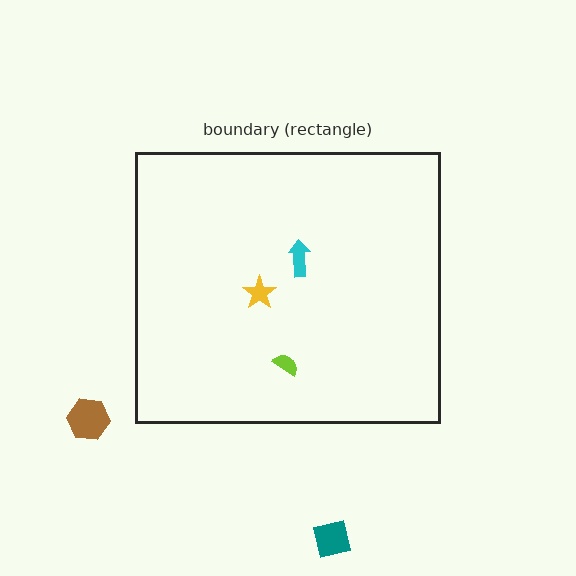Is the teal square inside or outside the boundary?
Outside.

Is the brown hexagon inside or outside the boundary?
Outside.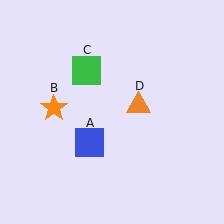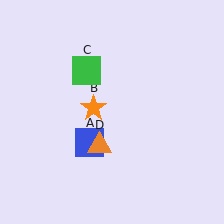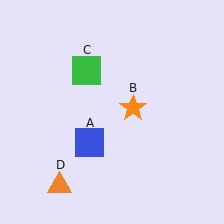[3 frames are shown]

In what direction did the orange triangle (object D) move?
The orange triangle (object D) moved down and to the left.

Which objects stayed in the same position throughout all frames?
Blue square (object A) and green square (object C) remained stationary.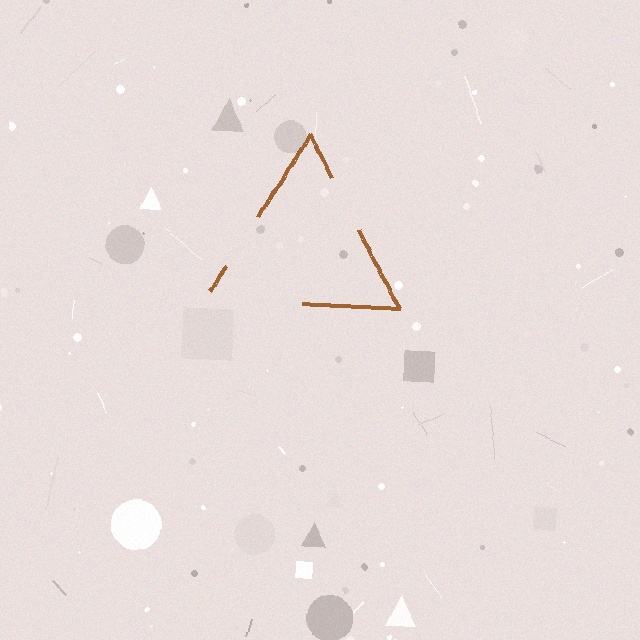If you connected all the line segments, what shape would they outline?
They would outline a triangle.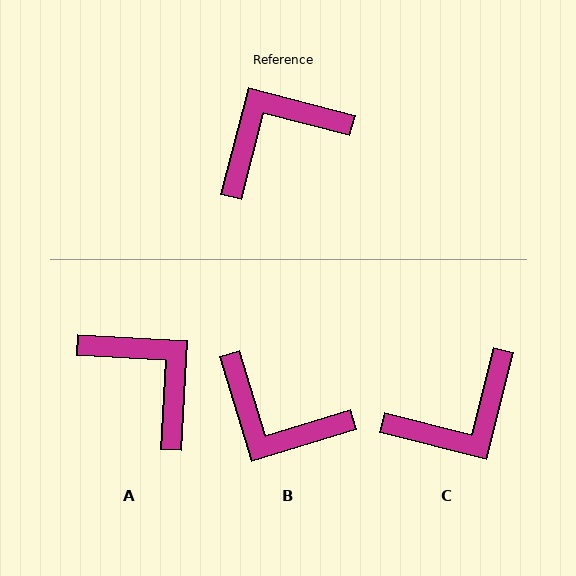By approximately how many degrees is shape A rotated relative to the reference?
Approximately 79 degrees clockwise.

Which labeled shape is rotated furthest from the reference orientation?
C, about 180 degrees away.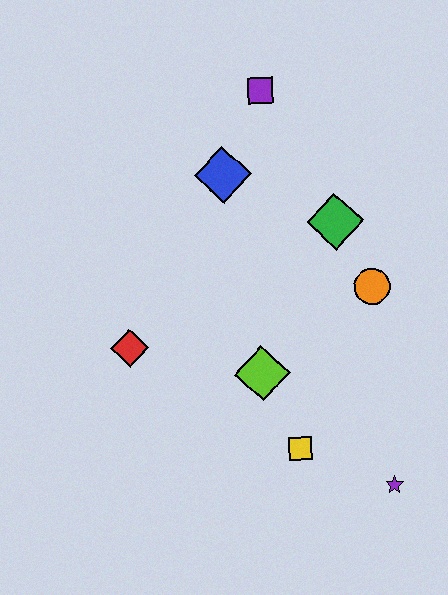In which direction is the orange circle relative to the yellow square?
The orange circle is above the yellow square.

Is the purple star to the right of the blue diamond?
Yes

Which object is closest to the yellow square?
The lime diamond is closest to the yellow square.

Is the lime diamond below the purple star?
No